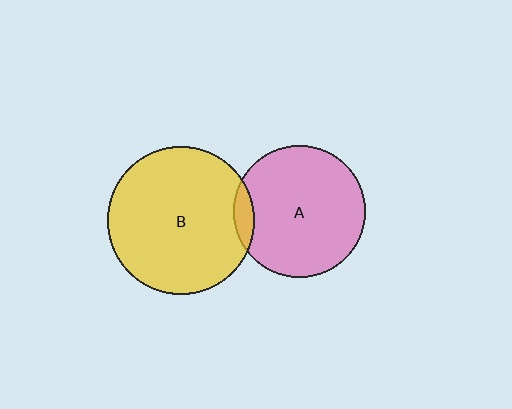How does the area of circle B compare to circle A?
Approximately 1.2 times.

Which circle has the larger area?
Circle B (yellow).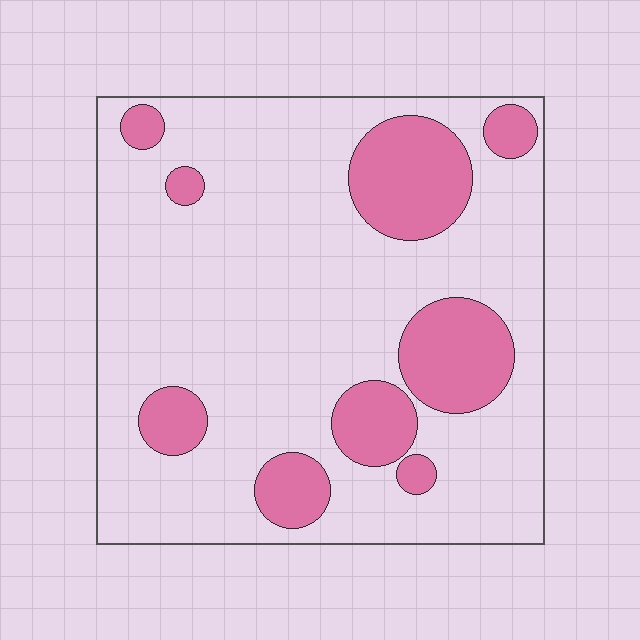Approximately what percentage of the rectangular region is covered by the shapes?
Approximately 20%.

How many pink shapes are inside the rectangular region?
9.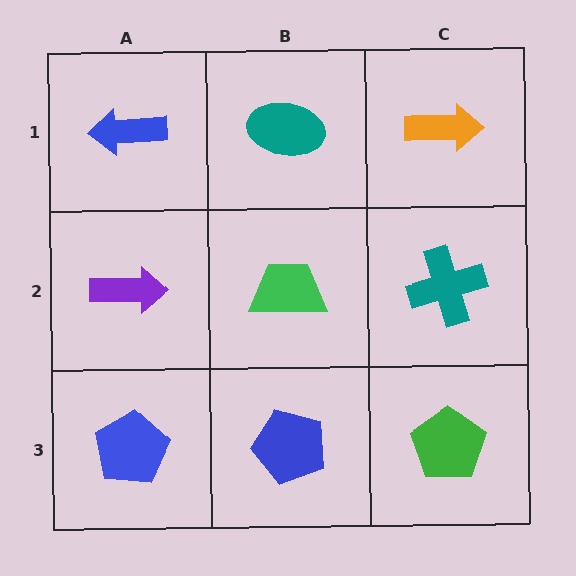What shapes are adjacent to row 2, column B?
A teal ellipse (row 1, column B), a blue pentagon (row 3, column B), a purple arrow (row 2, column A), a teal cross (row 2, column C).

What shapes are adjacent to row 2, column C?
An orange arrow (row 1, column C), a green pentagon (row 3, column C), a green trapezoid (row 2, column B).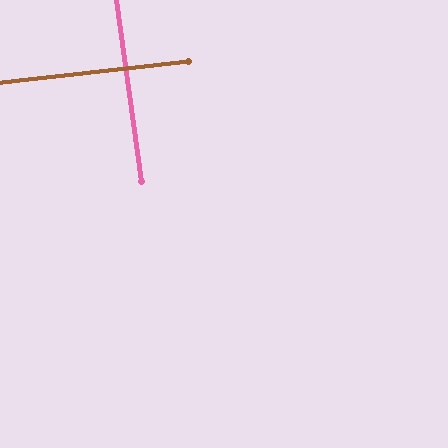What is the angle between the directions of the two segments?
Approximately 88 degrees.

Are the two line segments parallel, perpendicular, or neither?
Perpendicular — they meet at approximately 88°.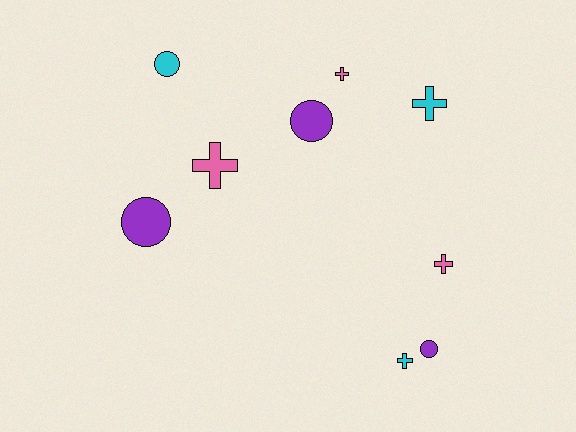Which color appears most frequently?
Pink, with 3 objects.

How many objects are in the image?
There are 9 objects.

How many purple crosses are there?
There are no purple crosses.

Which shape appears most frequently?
Cross, with 5 objects.